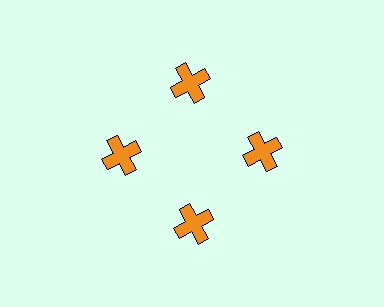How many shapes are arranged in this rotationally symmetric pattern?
There are 4 shapes, arranged in 4 groups of 1.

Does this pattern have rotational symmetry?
Yes, this pattern has 4-fold rotational symmetry. It looks the same after rotating 90 degrees around the center.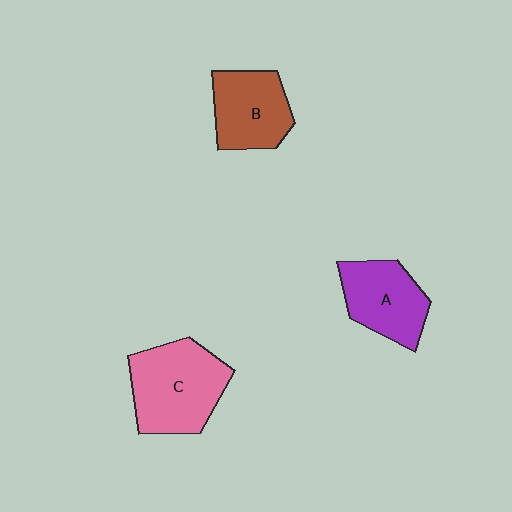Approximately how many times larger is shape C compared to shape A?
Approximately 1.3 times.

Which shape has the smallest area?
Shape B (brown).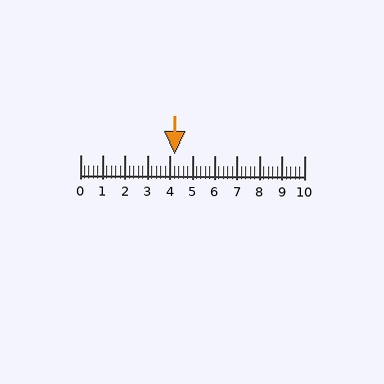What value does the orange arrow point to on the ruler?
The orange arrow points to approximately 4.2.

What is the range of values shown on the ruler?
The ruler shows values from 0 to 10.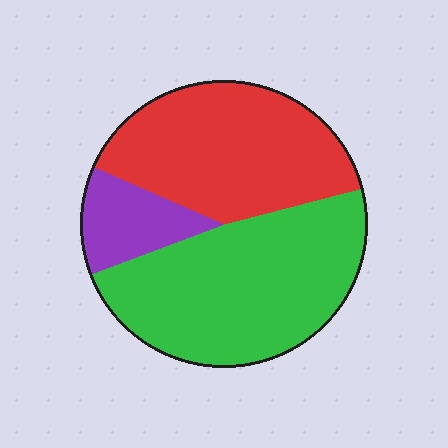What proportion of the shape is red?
Red takes up about two fifths (2/5) of the shape.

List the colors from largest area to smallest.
From largest to smallest: green, red, purple.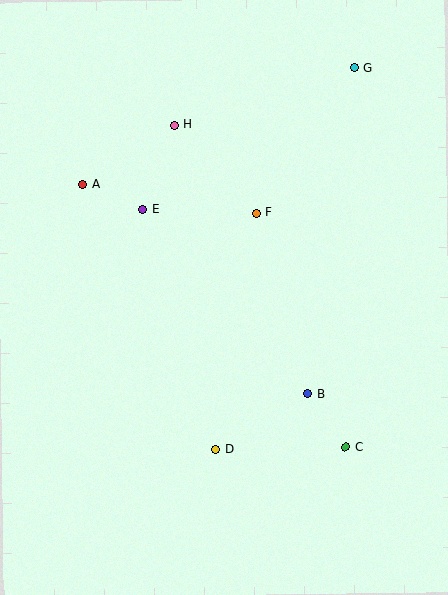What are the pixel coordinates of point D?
Point D is at (216, 449).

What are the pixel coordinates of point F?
Point F is at (256, 213).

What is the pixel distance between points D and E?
The distance between D and E is 251 pixels.